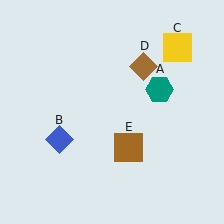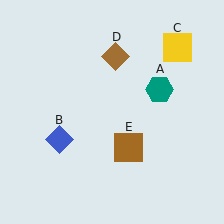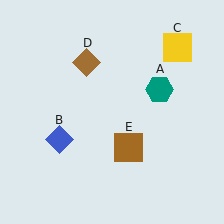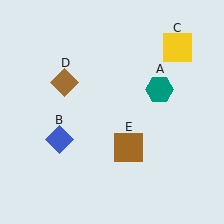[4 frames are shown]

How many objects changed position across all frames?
1 object changed position: brown diamond (object D).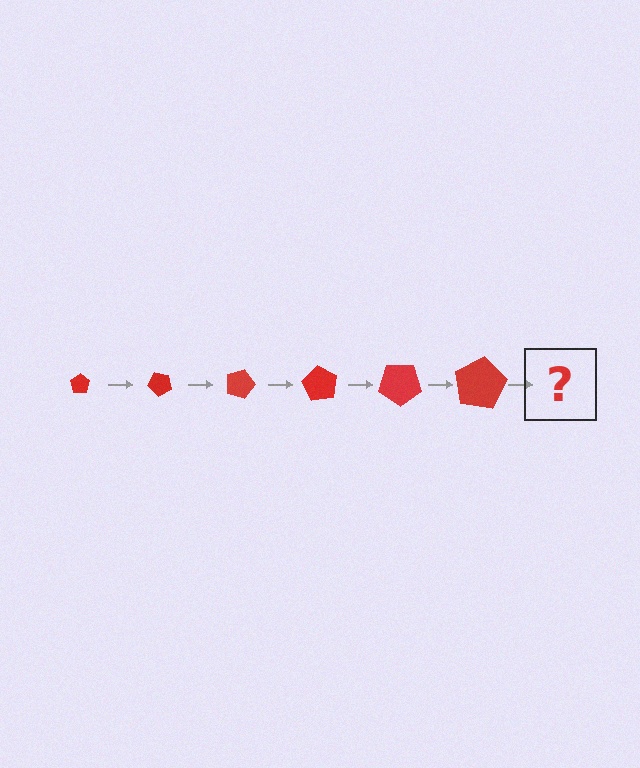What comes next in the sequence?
The next element should be a pentagon, larger than the previous one and rotated 270 degrees from the start.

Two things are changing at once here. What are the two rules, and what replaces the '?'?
The two rules are that the pentagon grows larger each step and it rotates 45 degrees each step. The '?' should be a pentagon, larger than the previous one and rotated 270 degrees from the start.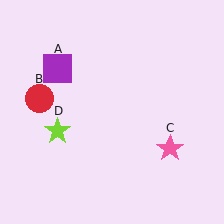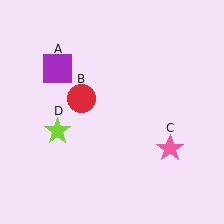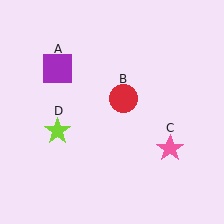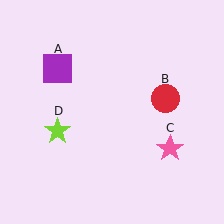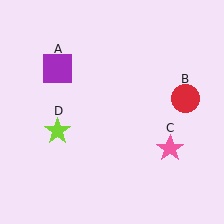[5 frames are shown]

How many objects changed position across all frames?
1 object changed position: red circle (object B).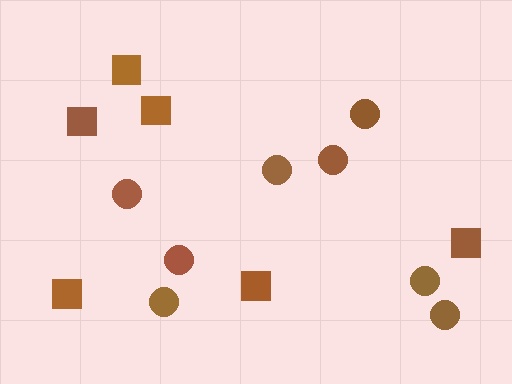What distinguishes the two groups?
There are 2 groups: one group of squares (6) and one group of circles (8).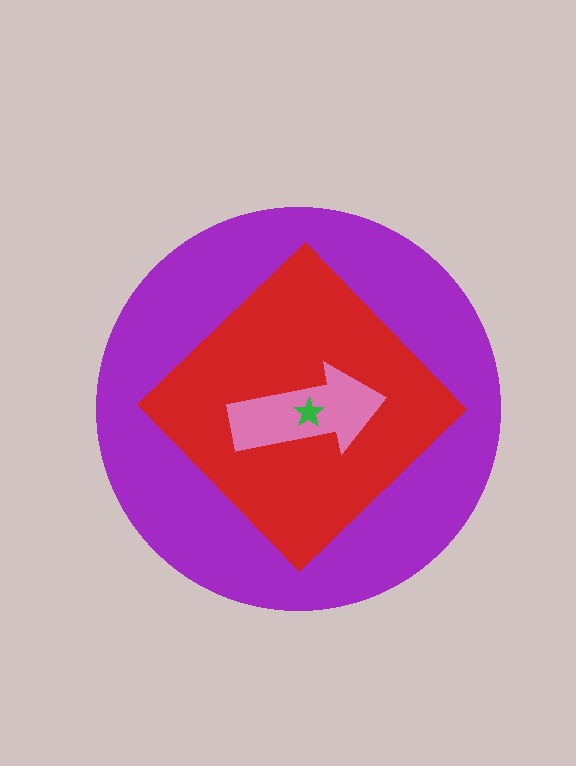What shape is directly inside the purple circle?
The red diamond.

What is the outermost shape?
The purple circle.